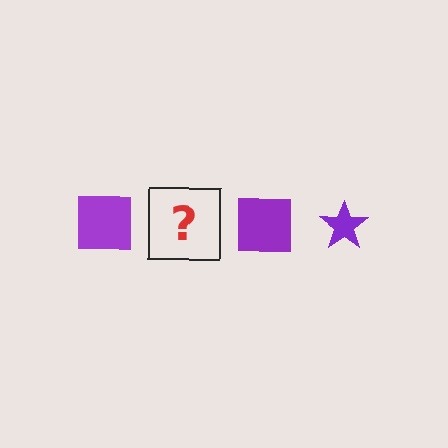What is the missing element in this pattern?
The missing element is a purple star.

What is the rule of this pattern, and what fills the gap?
The rule is that the pattern cycles through square, star shapes in purple. The gap should be filled with a purple star.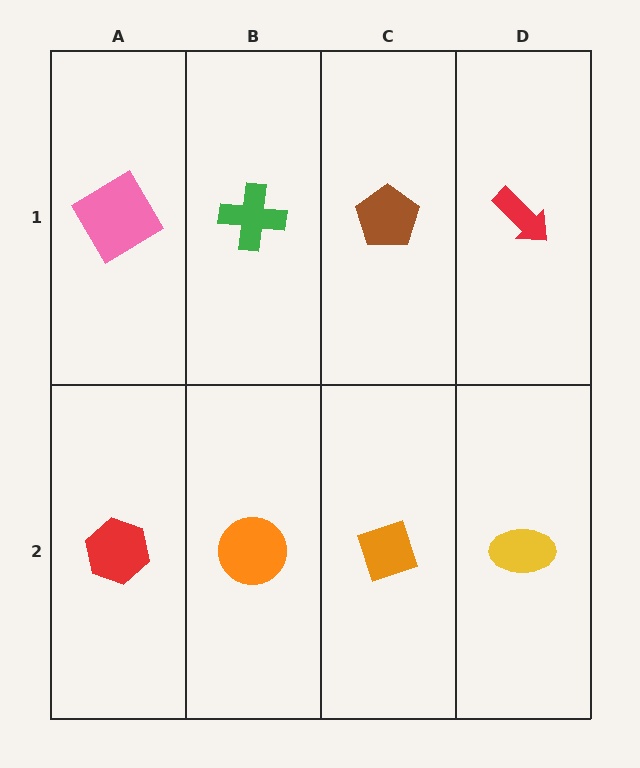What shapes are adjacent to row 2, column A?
A pink diamond (row 1, column A), an orange circle (row 2, column B).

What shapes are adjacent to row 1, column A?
A red hexagon (row 2, column A), a green cross (row 1, column B).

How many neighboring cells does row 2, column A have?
2.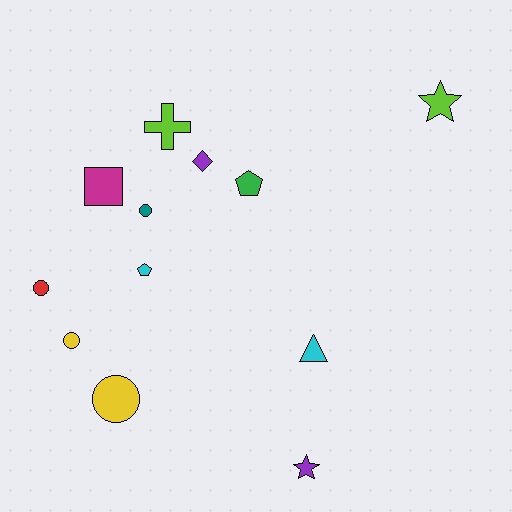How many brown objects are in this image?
There are no brown objects.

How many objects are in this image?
There are 12 objects.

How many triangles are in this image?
There is 1 triangle.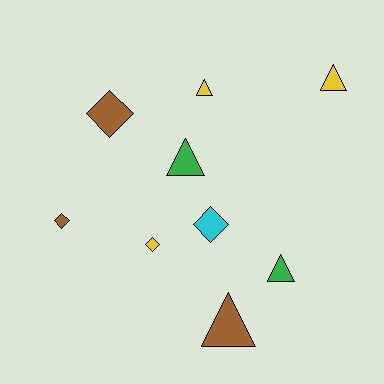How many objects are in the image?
There are 9 objects.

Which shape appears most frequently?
Triangle, with 5 objects.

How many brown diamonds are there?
There are 2 brown diamonds.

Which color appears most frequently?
Yellow, with 3 objects.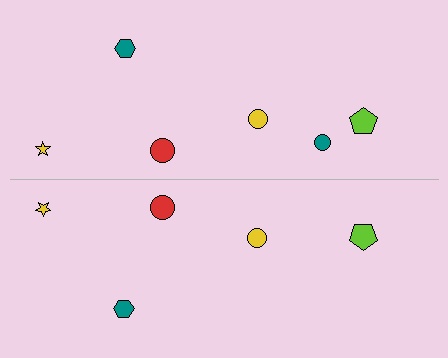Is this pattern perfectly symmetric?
No, the pattern is not perfectly symmetric. A teal circle is missing from the bottom side.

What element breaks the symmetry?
A teal circle is missing from the bottom side.